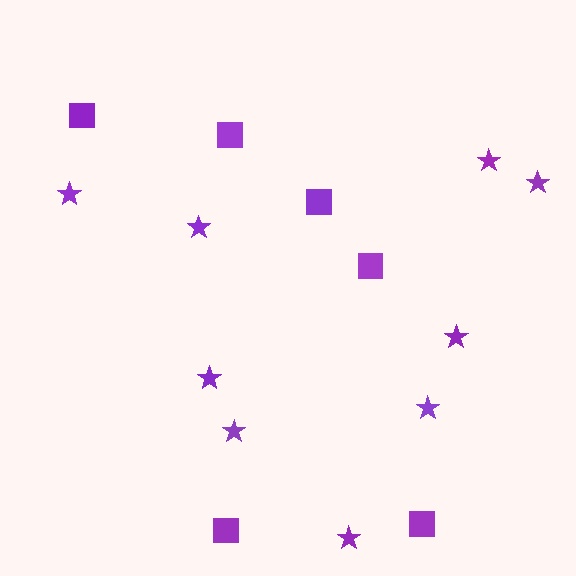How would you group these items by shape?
There are 2 groups: one group of stars (9) and one group of squares (6).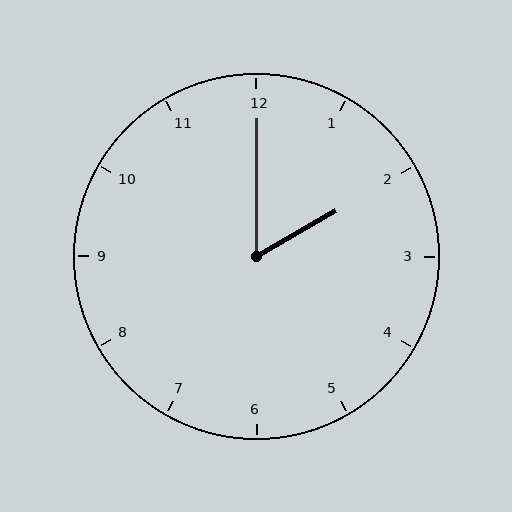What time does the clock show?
2:00.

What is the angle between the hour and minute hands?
Approximately 60 degrees.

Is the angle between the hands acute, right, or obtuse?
It is acute.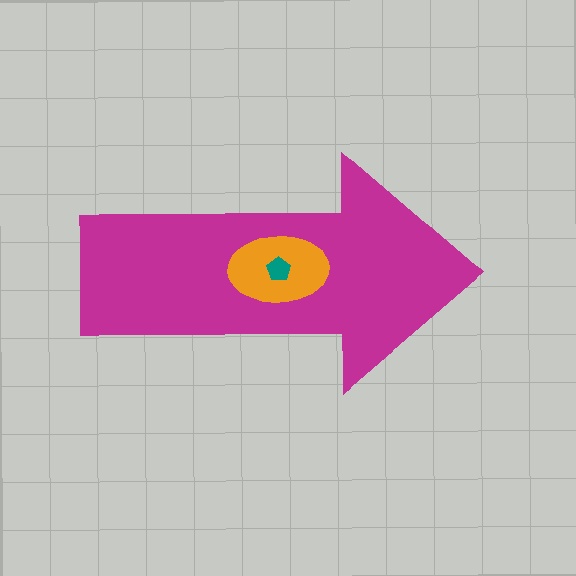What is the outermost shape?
The magenta arrow.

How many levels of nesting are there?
3.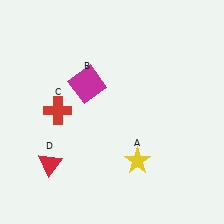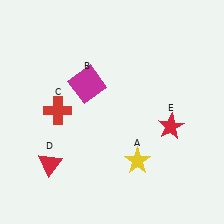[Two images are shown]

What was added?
A red star (E) was added in Image 2.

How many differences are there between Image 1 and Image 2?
There is 1 difference between the two images.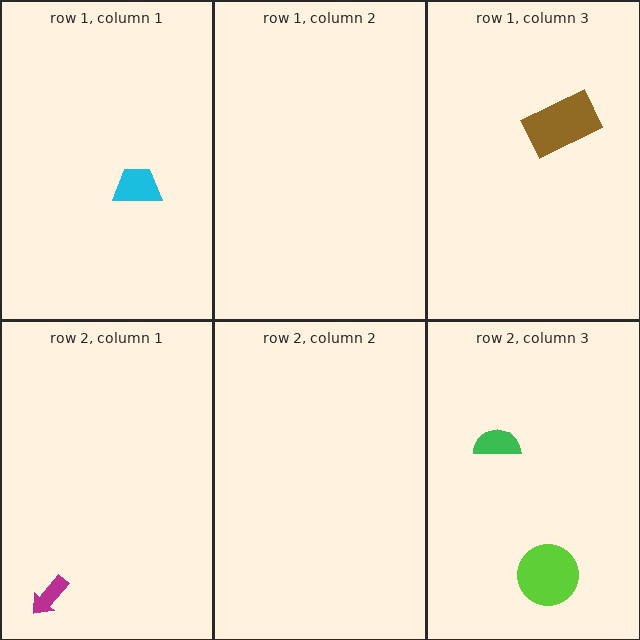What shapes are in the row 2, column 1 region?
The magenta arrow.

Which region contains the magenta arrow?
The row 2, column 1 region.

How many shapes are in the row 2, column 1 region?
1.